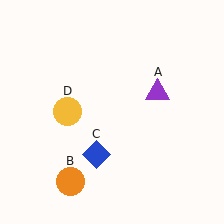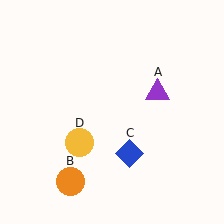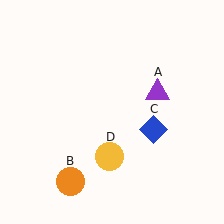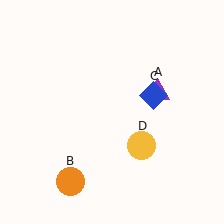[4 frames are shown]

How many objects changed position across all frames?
2 objects changed position: blue diamond (object C), yellow circle (object D).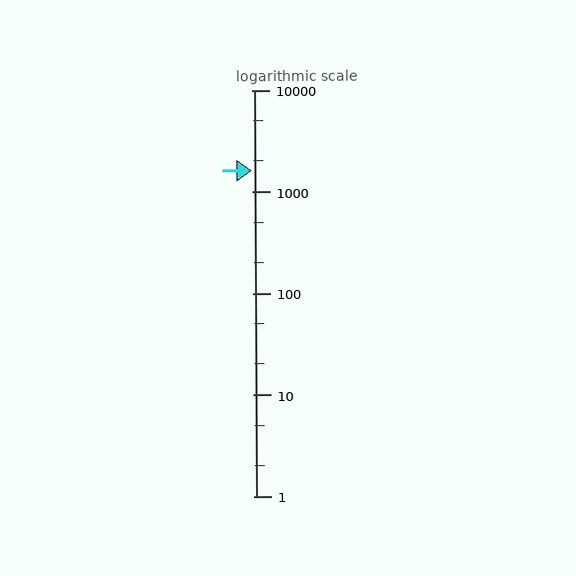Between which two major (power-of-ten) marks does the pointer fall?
The pointer is between 1000 and 10000.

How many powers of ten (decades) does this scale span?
The scale spans 4 decades, from 1 to 10000.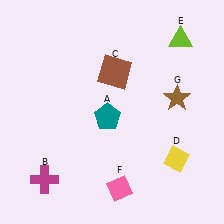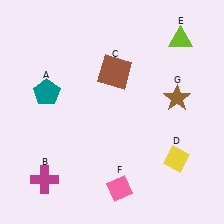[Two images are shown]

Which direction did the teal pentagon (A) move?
The teal pentagon (A) moved left.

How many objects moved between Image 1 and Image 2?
1 object moved between the two images.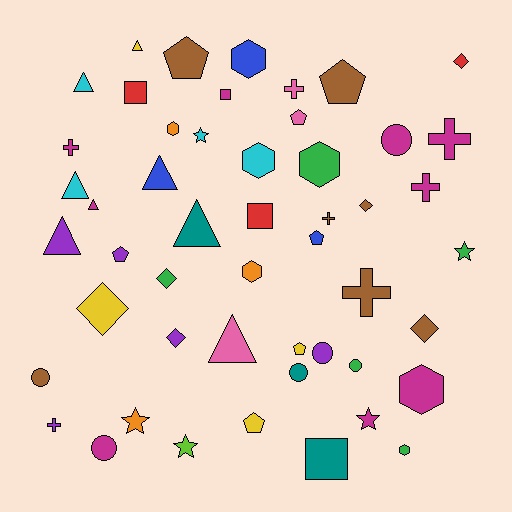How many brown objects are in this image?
There are 7 brown objects.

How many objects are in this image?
There are 50 objects.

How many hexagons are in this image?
There are 7 hexagons.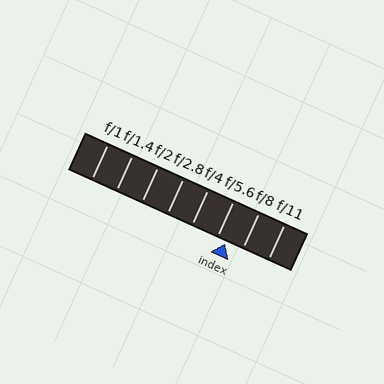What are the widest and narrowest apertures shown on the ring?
The widest aperture shown is f/1 and the narrowest is f/11.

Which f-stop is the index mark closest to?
The index mark is closest to f/5.6.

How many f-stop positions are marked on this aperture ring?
There are 8 f-stop positions marked.